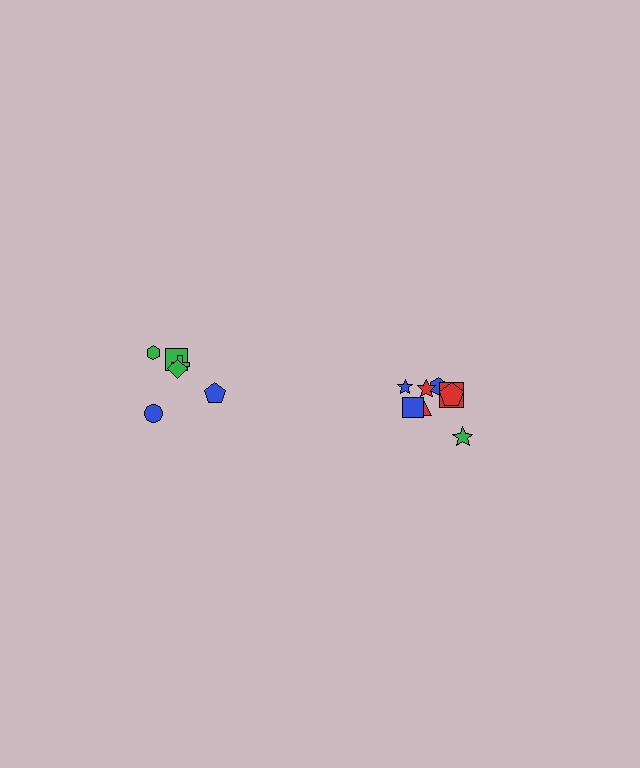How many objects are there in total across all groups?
There are 14 objects.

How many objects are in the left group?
There are 6 objects.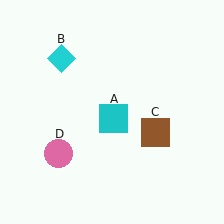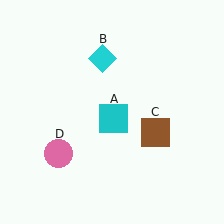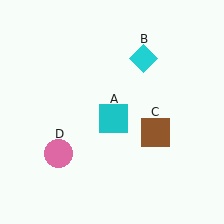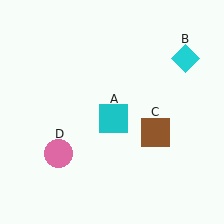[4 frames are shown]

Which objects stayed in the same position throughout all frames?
Cyan square (object A) and brown square (object C) and pink circle (object D) remained stationary.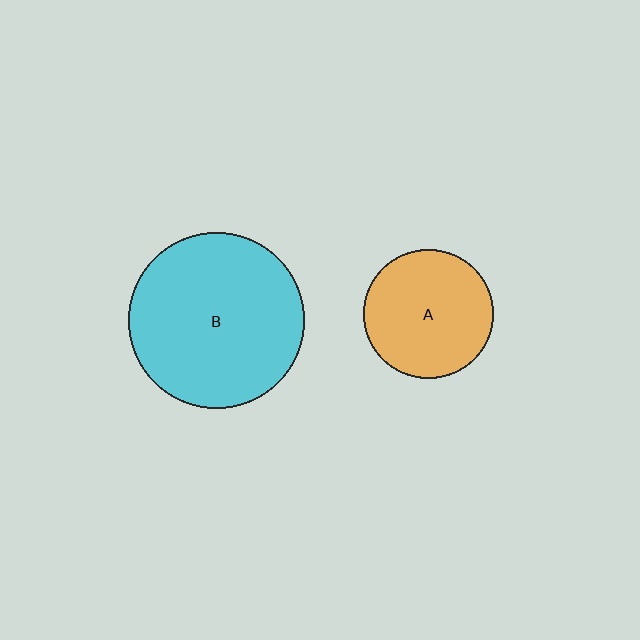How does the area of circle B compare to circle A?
Approximately 1.8 times.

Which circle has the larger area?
Circle B (cyan).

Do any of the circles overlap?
No, none of the circles overlap.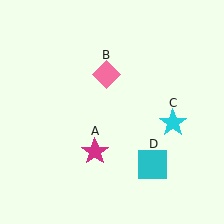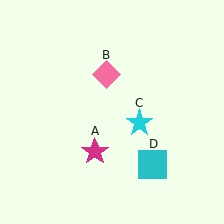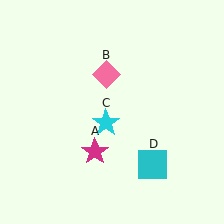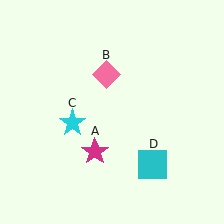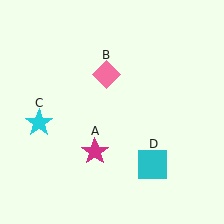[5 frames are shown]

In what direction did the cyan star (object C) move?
The cyan star (object C) moved left.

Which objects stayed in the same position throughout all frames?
Magenta star (object A) and pink diamond (object B) and cyan square (object D) remained stationary.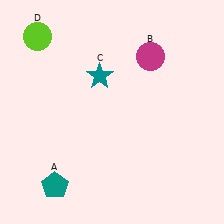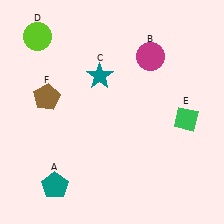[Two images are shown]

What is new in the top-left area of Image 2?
A brown pentagon (F) was added in the top-left area of Image 2.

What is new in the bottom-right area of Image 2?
A green diamond (E) was added in the bottom-right area of Image 2.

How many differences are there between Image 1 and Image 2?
There are 2 differences between the two images.